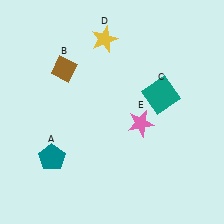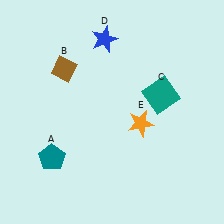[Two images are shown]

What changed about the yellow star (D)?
In Image 1, D is yellow. In Image 2, it changed to blue.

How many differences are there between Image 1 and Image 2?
There are 2 differences between the two images.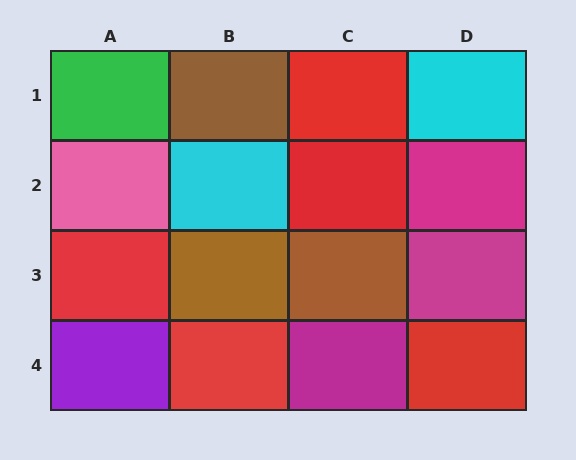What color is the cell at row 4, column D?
Red.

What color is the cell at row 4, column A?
Purple.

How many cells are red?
5 cells are red.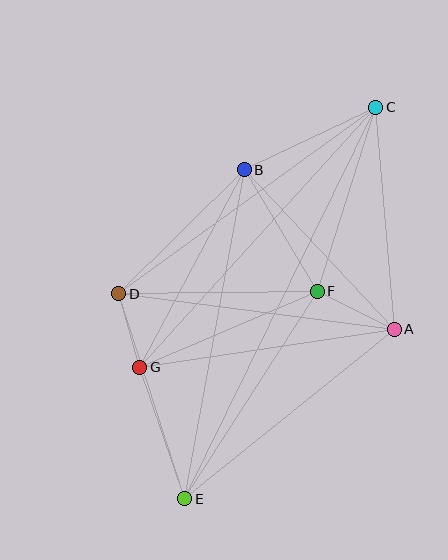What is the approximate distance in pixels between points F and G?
The distance between F and G is approximately 193 pixels.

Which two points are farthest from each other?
Points C and E are farthest from each other.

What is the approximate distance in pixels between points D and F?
The distance between D and F is approximately 198 pixels.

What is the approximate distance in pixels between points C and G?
The distance between C and G is approximately 351 pixels.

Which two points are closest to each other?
Points D and G are closest to each other.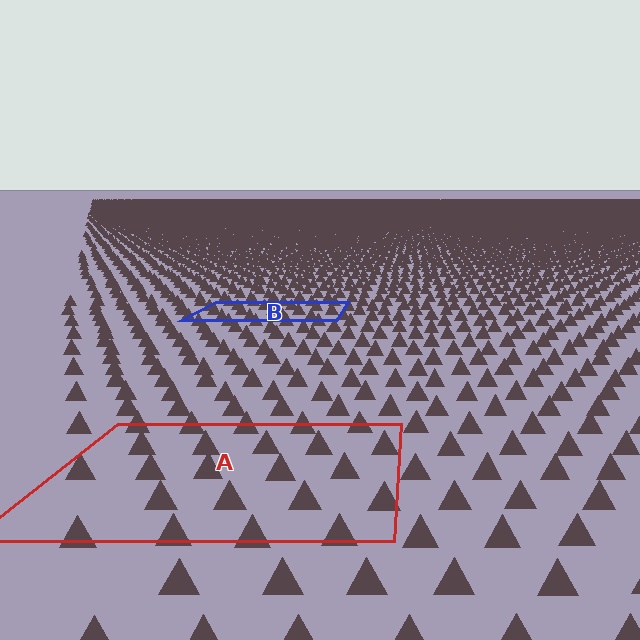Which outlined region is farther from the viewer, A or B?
Region B is farther from the viewer — the texture elements inside it appear smaller and more densely packed.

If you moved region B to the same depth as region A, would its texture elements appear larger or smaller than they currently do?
They would appear larger. At a closer depth, the same texture elements are projected at a bigger on-screen size.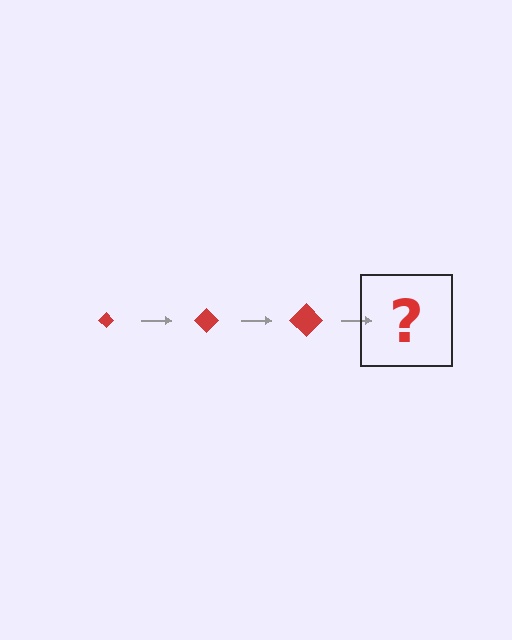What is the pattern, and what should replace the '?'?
The pattern is that the diamond gets progressively larger each step. The '?' should be a red diamond, larger than the previous one.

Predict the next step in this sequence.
The next step is a red diamond, larger than the previous one.